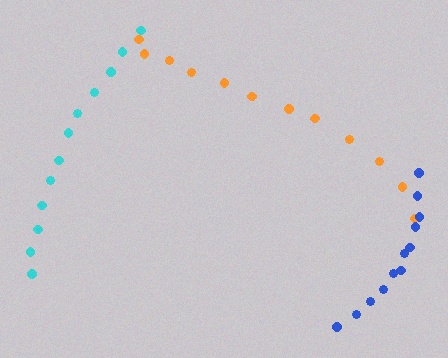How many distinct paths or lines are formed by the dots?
There are 3 distinct paths.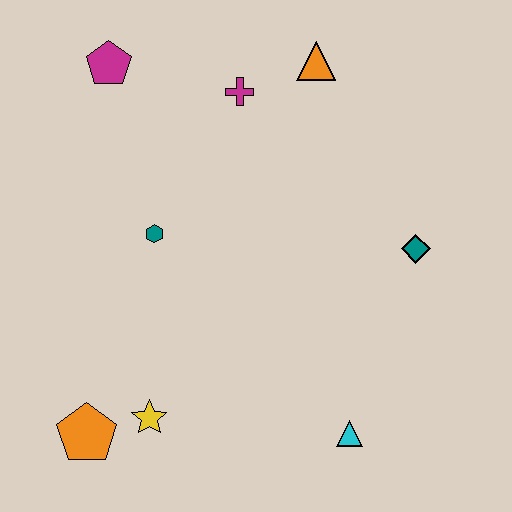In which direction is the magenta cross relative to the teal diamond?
The magenta cross is to the left of the teal diamond.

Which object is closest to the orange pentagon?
The yellow star is closest to the orange pentagon.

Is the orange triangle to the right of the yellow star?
Yes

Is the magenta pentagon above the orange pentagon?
Yes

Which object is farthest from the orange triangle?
The orange pentagon is farthest from the orange triangle.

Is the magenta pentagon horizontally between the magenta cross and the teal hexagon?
No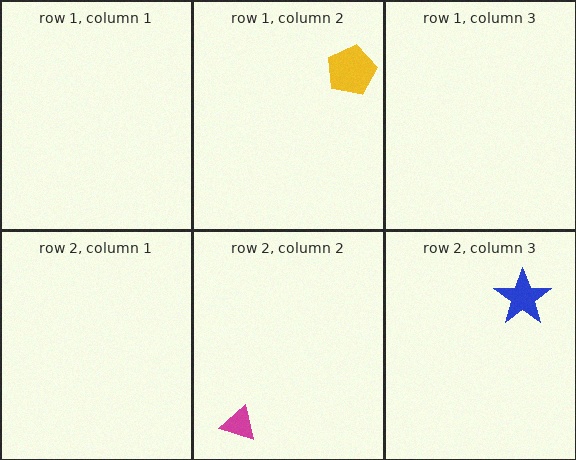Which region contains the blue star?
The row 2, column 3 region.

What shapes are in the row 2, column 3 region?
The blue star.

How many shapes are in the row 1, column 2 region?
1.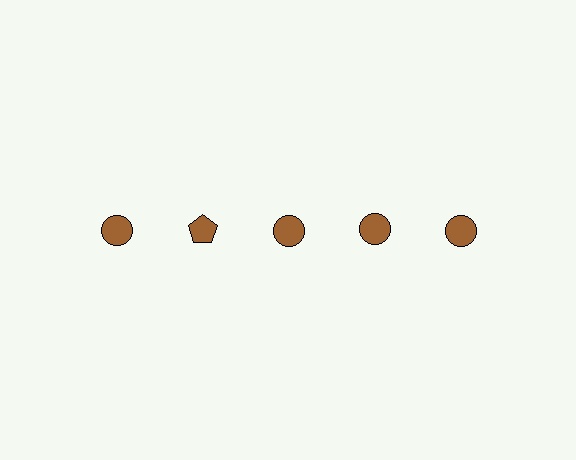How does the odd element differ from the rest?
It has a different shape: pentagon instead of circle.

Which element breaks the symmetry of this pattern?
The brown pentagon in the top row, second from left column breaks the symmetry. All other shapes are brown circles.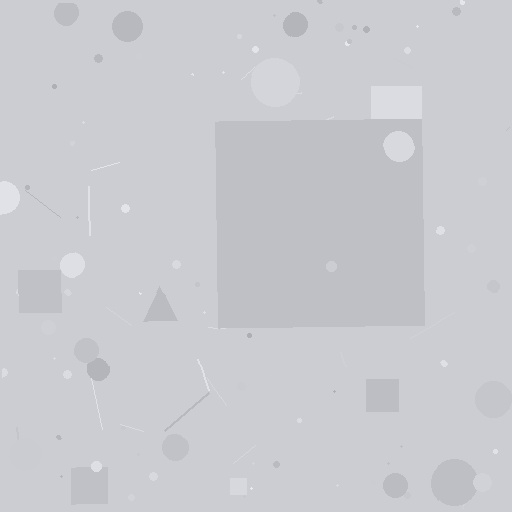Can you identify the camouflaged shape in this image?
The camouflaged shape is a square.